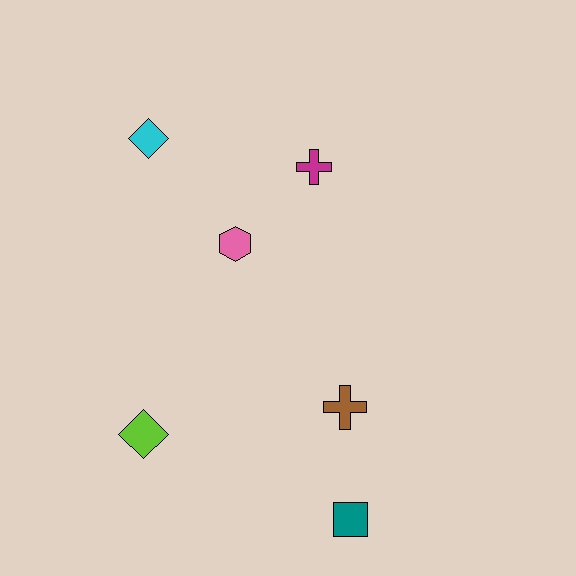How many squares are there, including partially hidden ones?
There is 1 square.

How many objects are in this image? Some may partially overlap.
There are 6 objects.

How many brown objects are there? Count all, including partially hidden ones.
There is 1 brown object.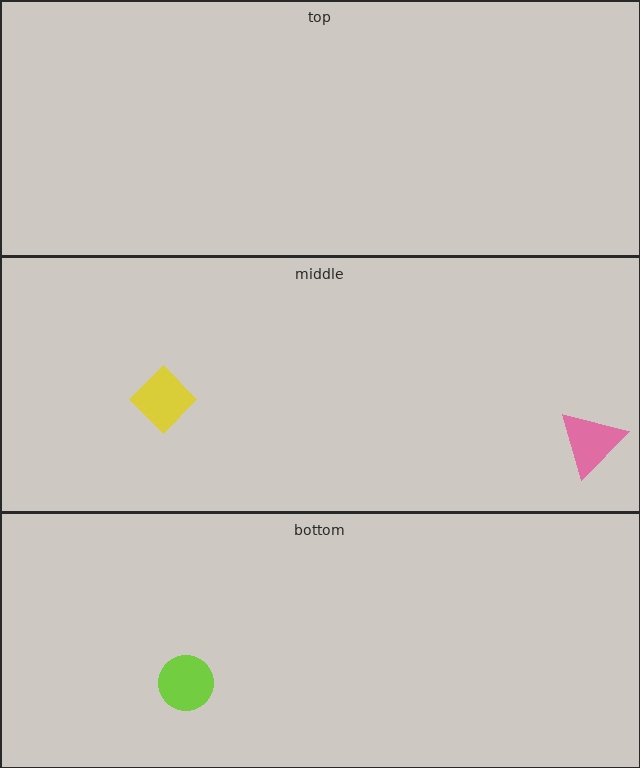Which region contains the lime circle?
The bottom region.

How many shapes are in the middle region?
2.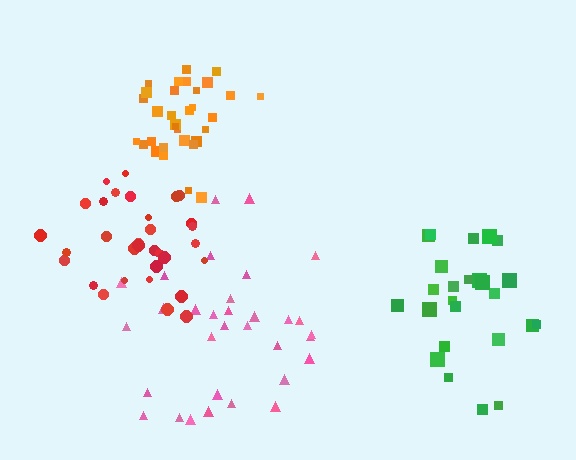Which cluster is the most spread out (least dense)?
Pink.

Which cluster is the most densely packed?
Orange.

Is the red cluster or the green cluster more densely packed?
Red.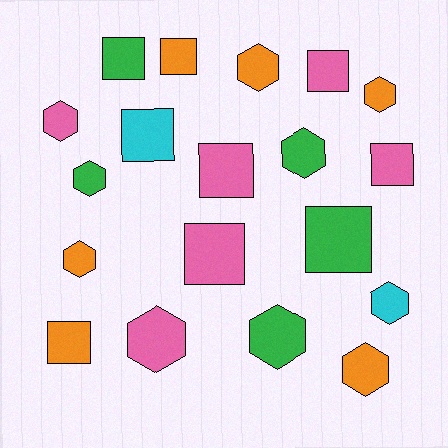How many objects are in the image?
There are 19 objects.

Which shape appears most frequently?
Hexagon, with 10 objects.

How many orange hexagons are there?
There are 4 orange hexagons.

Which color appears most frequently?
Orange, with 6 objects.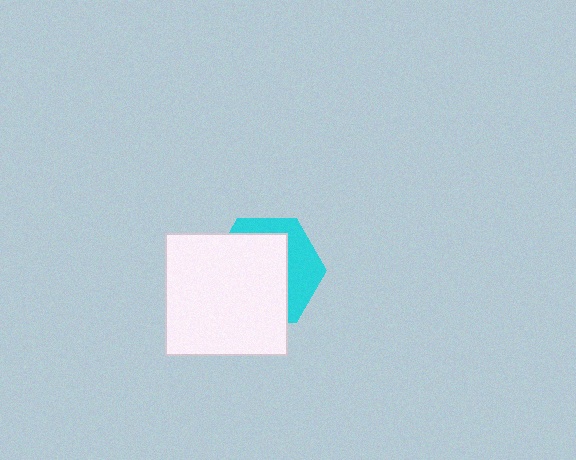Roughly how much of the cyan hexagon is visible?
A small part of it is visible (roughly 36%).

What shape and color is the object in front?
The object in front is a white square.